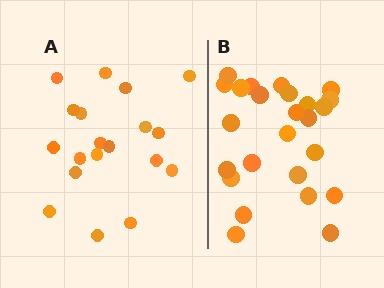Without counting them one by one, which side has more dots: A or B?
Region B (the right region) has more dots.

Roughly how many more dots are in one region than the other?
Region B has about 6 more dots than region A.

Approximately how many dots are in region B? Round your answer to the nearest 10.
About 20 dots. (The exact count is 25, which rounds to 20.)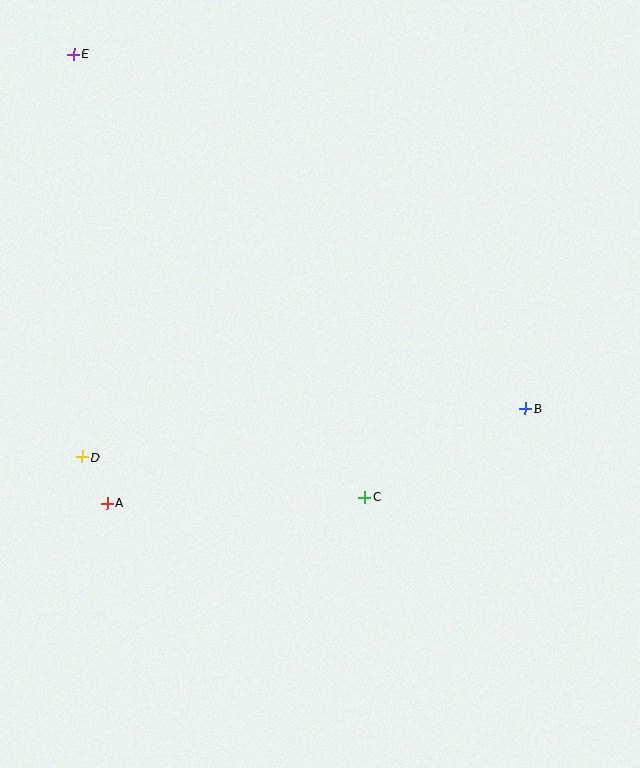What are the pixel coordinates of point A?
Point A is at (107, 503).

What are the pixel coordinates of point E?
Point E is at (74, 54).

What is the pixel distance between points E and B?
The distance between E and B is 574 pixels.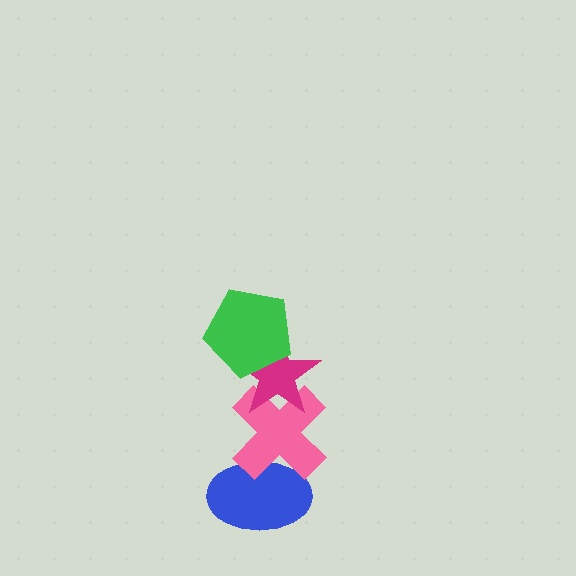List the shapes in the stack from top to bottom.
From top to bottom: the green pentagon, the magenta star, the pink cross, the blue ellipse.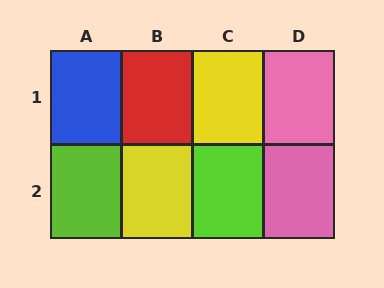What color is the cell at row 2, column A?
Lime.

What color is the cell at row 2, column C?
Lime.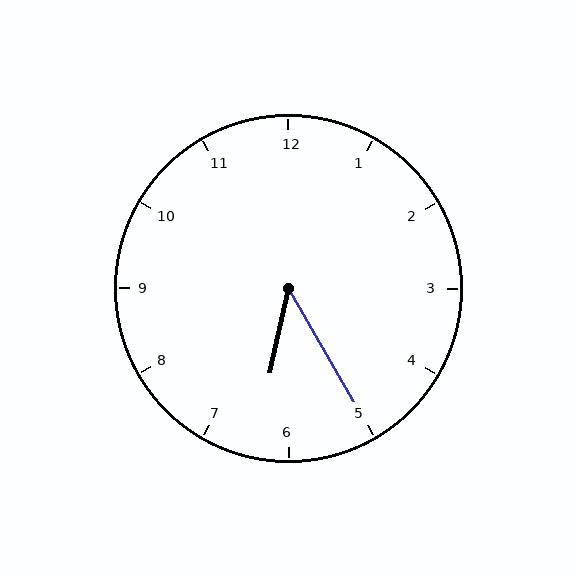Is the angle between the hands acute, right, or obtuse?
It is acute.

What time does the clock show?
6:25.